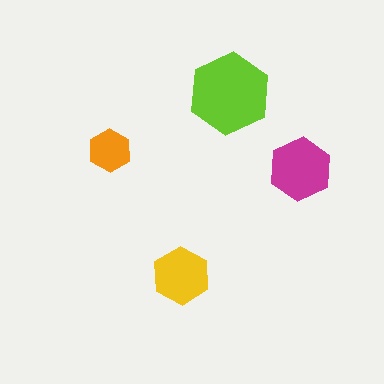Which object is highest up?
The lime hexagon is topmost.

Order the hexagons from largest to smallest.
the lime one, the magenta one, the yellow one, the orange one.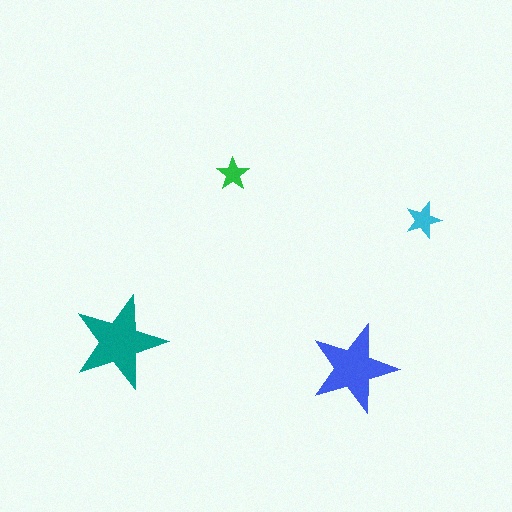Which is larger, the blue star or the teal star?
The teal one.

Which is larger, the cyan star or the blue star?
The blue one.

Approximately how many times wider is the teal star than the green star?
About 3 times wider.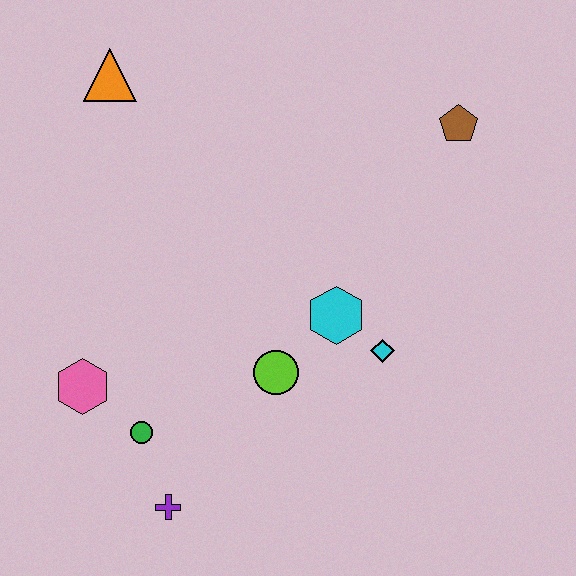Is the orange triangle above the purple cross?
Yes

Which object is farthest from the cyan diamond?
The orange triangle is farthest from the cyan diamond.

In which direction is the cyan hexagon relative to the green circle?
The cyan hexagon is to the right of the green circle.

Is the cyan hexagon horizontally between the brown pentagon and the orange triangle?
Yes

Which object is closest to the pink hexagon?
The green circle is closest to the pink hexagon.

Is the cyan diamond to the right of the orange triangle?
Yes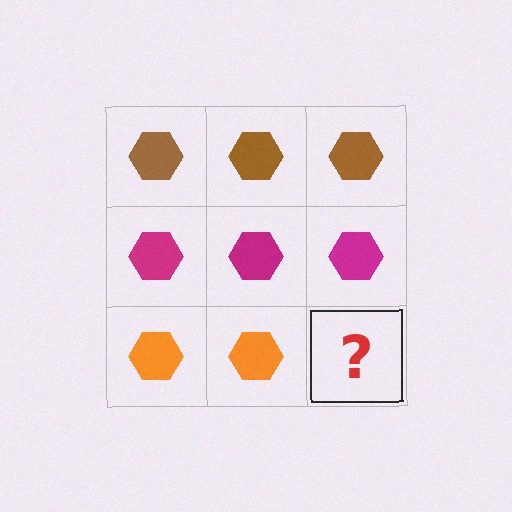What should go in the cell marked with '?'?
The missing cell should contain an orange hexagon.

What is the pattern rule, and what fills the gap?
The rule is that each row has a consistent color. The gap should be filled with an orange hexagon.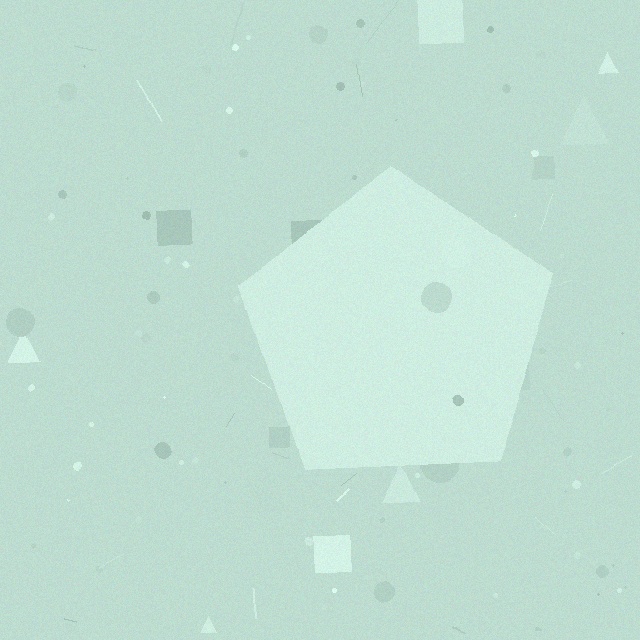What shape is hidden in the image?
A pentagon is hidden in the image.